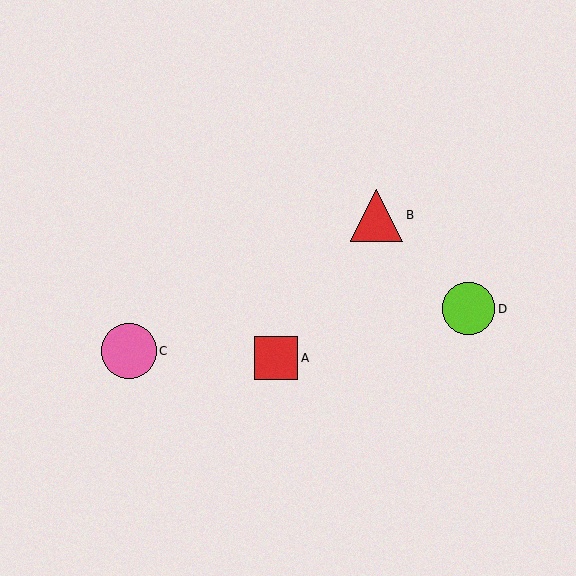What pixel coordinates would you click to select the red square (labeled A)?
Click at (276, 358) to select the red square A.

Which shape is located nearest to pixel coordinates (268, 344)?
The red square (labeled A) at (276, 358) is nearest to that location.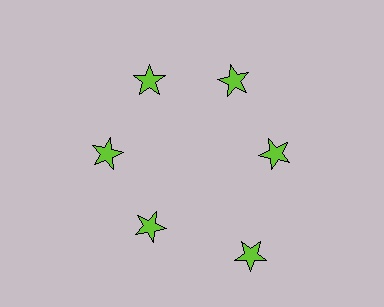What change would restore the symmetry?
The symmetry would be restored by moving it inward, back onto the ring so that all 6 stars sit at equal angles and equal distance from the center.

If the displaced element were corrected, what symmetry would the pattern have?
It would have 6-fold rotational symmetry — the pattern would map onto itself every 60 degrees.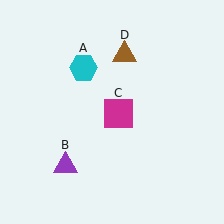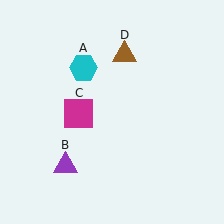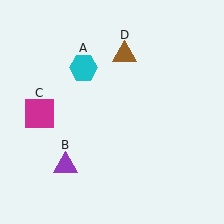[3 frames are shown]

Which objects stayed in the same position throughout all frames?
Cyan hexagon (object A) and purple triangle (object B) and brown triangle (object D) remained stationary.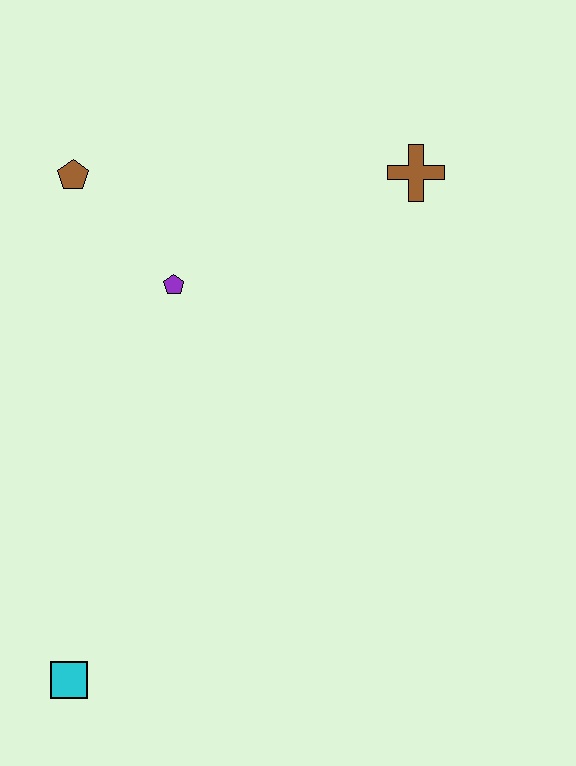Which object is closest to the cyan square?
The purple pentagon is closest to the cyan square.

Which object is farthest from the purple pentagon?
The cyan square is farthest from the purple pentagon.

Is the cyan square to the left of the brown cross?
Yes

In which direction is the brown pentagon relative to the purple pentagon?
The brown pentagon is above the purple pentagon.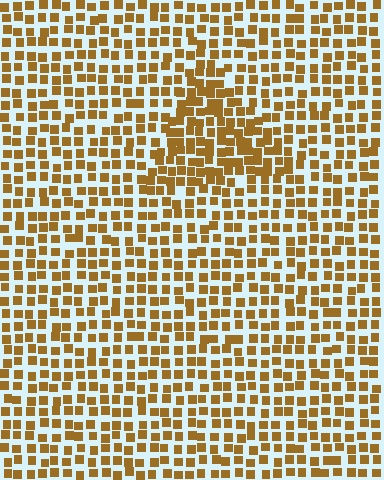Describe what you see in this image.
The image contains small brown elements arranged at two different densities. A triangle-shaped region is visible where the elements are more densely packed than the surrounding area.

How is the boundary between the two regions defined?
The boundary is defined by a change in element density (approximately 1.6x ratio). All elements are the same color, size, and shape.